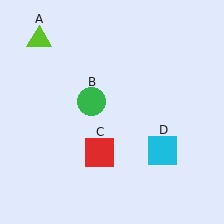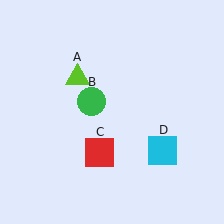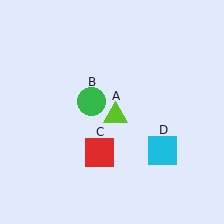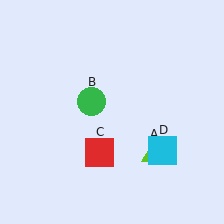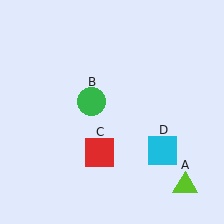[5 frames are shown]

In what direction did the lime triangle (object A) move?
The lime triangle (object A) moved down and to the right.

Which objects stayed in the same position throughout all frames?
Green circle (object B) and red square (object C) and cyan square (object D) remained stationary.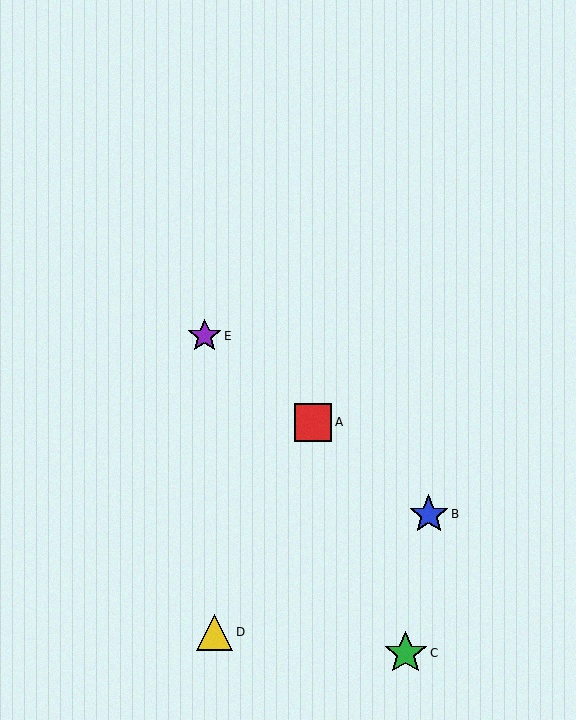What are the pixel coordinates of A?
Object A is at (313, 422).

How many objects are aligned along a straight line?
3 objects (A, B, E) are aligned along a straight line.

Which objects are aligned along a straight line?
Objects A, B, E are aligned along a straight line.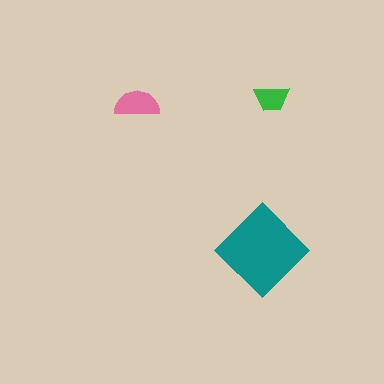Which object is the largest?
The teal diamond.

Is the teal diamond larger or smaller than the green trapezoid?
Larger.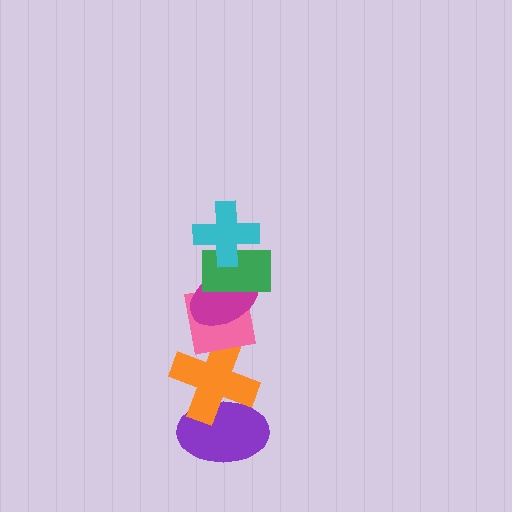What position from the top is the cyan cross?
The cyan cross is 1st from the top.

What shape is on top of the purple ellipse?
The orange cross is on top of the purple ellipse.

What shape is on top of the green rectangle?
The cyan cross is on top of the green rectangle.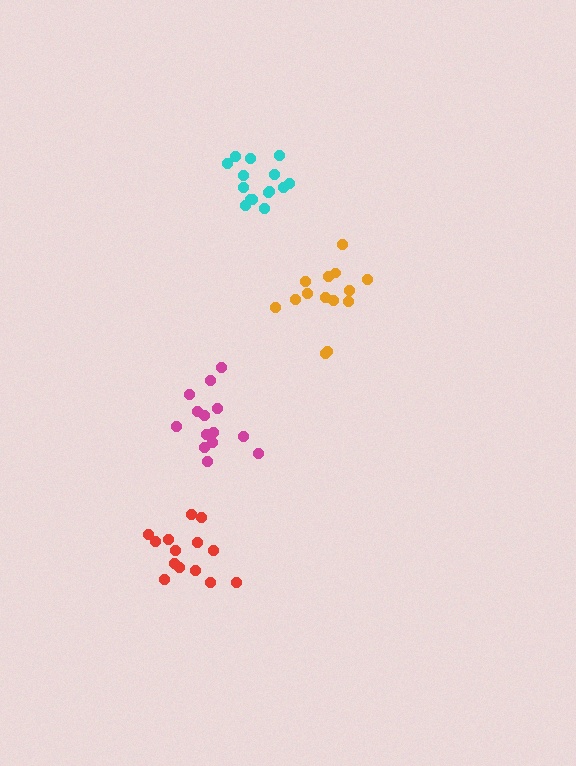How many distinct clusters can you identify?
There are 4 distinct clusters.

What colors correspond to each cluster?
The clusters are colored: orange, magenta, cyan, red.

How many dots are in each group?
Group 1: 14 dots, Group 2: 14 dots, Group 3: 15 dots, Group 4: 14 dots (57 total).